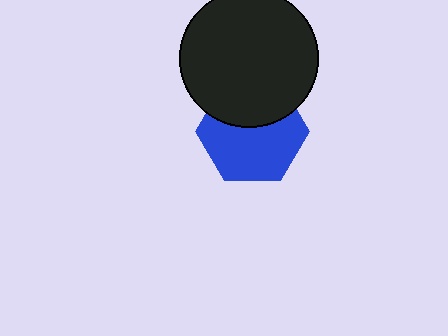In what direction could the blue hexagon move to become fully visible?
The blue hexagon could move down. That would shift it out from behind the black circle entirely.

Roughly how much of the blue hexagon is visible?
About half of it is visible (roughly 62%).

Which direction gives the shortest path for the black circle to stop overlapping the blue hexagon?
Moving up gives the shortest separation.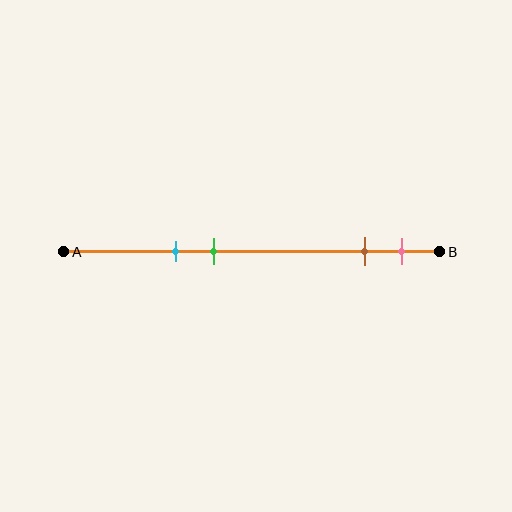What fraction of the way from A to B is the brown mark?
The brown mark is approximately 80% (0.8) of the way from A to B.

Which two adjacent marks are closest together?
The brown and pink marks are the closest adjacent pair.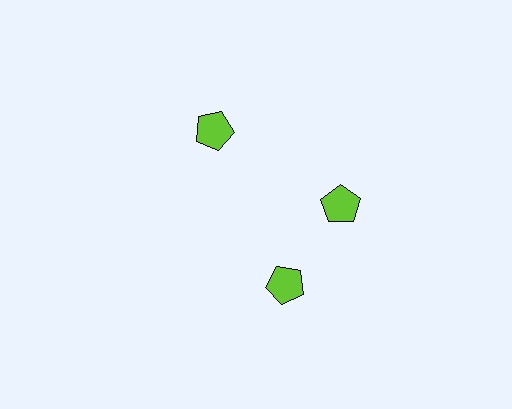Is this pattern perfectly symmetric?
No. The 3 lime pentagons are arranged in a ring, but one element near the 7 o'clock position is rotated out of alignment along the ring, breaking the 3-fold rotational symmetry.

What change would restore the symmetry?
The symmetry would be restored by rotating it back into even spacing with its neighbors so that all 3 pentagons sit at equal angles and equal distance from the center.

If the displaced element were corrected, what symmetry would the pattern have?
It would have 3-fold rotational symmetry — the pattern would map onto itself every 120 degrees.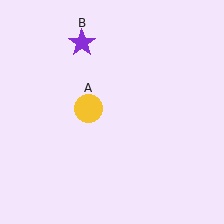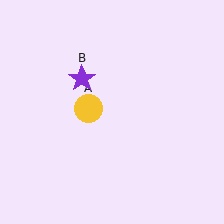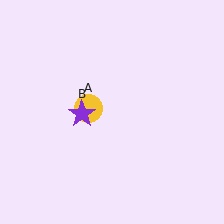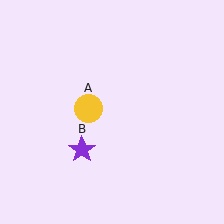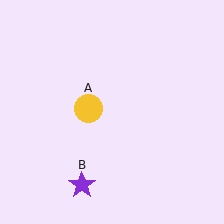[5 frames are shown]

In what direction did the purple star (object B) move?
The purple star (object B) moved down.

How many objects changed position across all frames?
1 object changed position: purple star (object B).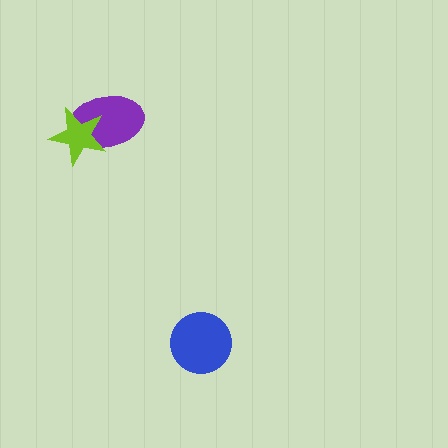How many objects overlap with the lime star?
1 object overlaps with the lime star.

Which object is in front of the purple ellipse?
The lime star is in front of the purple ellipse.